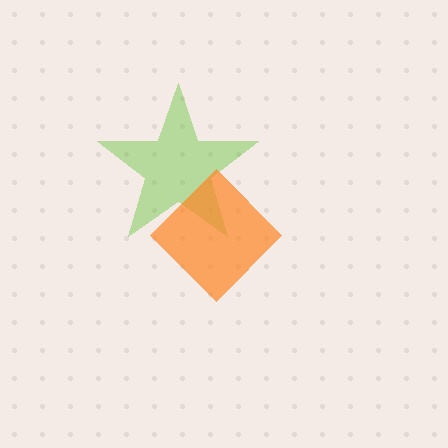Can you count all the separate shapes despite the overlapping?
Yes, there are 2 separate shapes.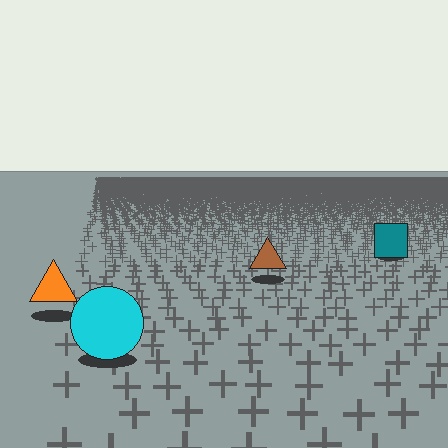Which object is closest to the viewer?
The cyan circle is closest. The texture marks near it are larger and more spread out.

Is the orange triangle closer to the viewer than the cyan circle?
No. The cyan circle is closer — you can tell from the texture gradient: the ground texture is coarser near it.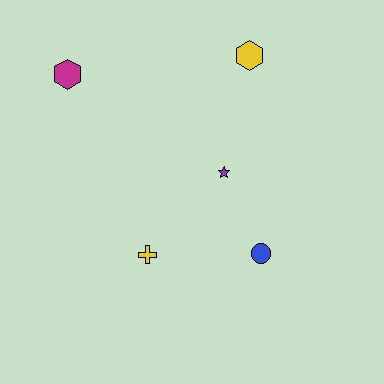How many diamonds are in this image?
There are no diamonds.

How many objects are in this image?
There are 5 objects.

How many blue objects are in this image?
There is 1 blue object.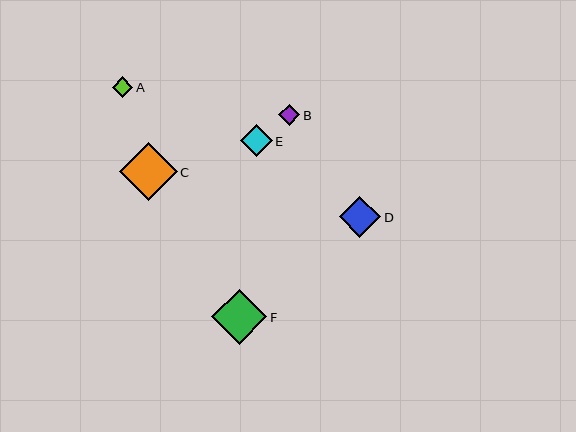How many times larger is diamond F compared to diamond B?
Diamond F is approximately 2.7 times the size of diamond B.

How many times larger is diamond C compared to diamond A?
Diamond C is approximately 2.8 times the size of diamond A.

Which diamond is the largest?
Diamond C is the largest with a size of approximately 58 pixels.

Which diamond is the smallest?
Diamond A is the smallest with a size of approximately 20 pixels.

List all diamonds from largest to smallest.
From largest to smallest: C, F, D, E, B, A.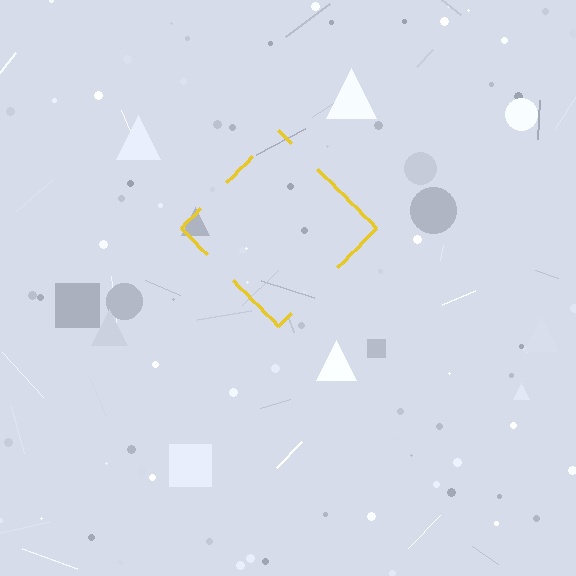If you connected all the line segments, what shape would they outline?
They would outline a diamond.